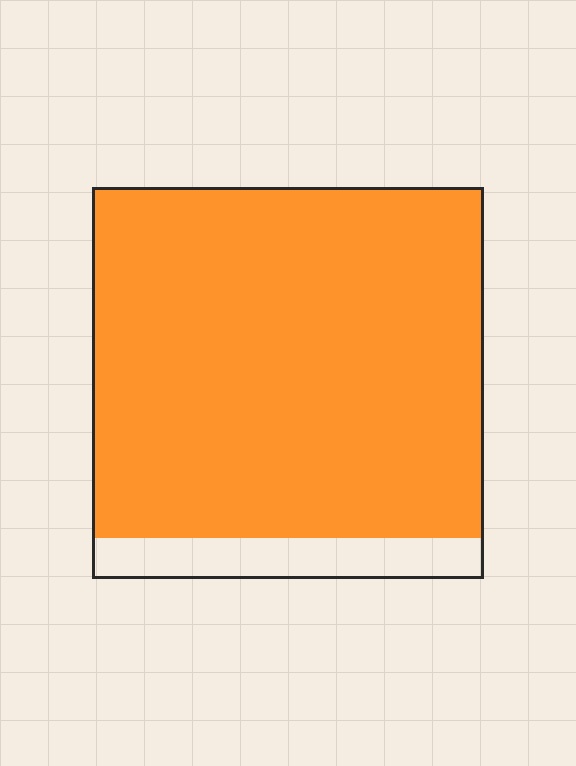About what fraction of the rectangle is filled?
About nine tenths (9/10).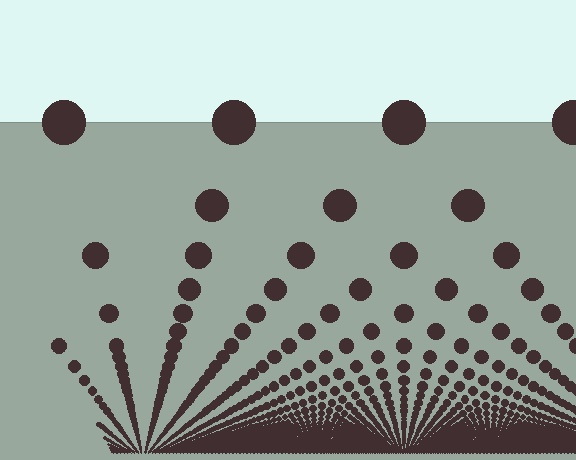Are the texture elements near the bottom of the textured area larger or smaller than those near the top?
Smaller. The gradient is inverted — elements near the bottom are smaller and denser.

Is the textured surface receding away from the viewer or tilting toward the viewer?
The surface appears to tilt toward the viewer. Texture elements get larger and sparser toward the top.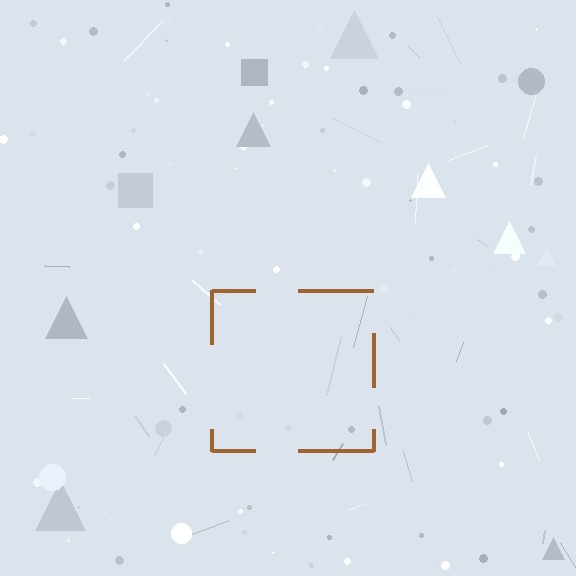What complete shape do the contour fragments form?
The contour fragments form a square.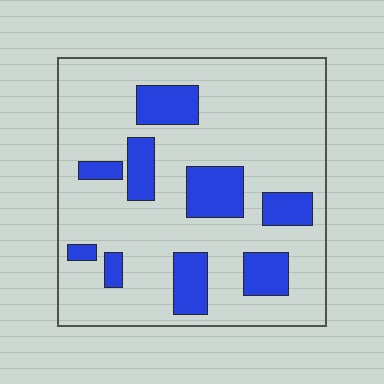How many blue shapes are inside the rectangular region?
9.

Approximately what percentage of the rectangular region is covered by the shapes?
Approximately 20%.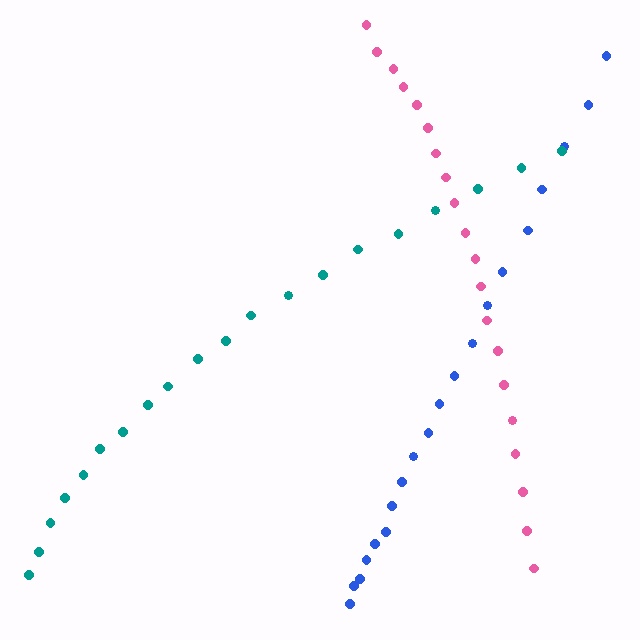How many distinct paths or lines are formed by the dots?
There are 3 distinct paths.